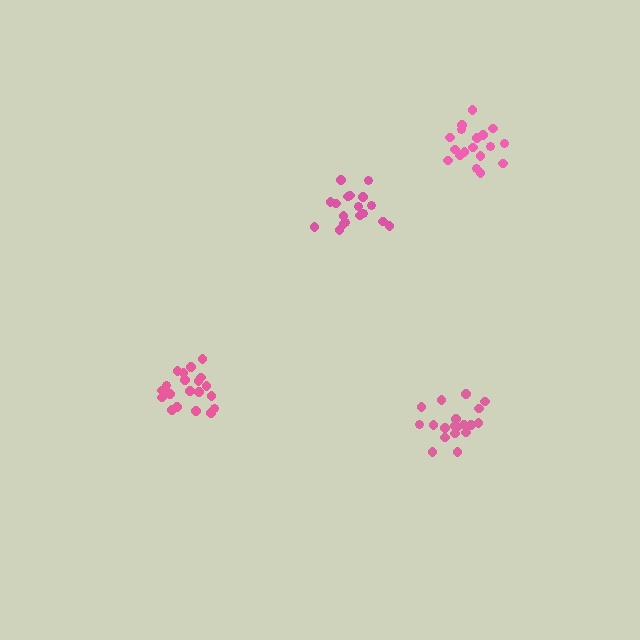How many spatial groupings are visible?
There are 4 spatial groupings.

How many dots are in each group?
Group 1: 20 dots, Group 2: 20 dots, Group 3: 18 dots, Group 4: 18 dots (76 total).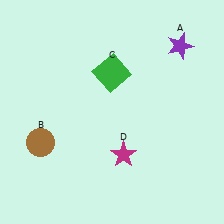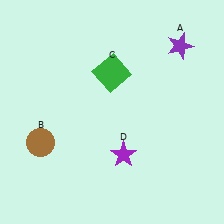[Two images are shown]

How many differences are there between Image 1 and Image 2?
There is 1 difference between the two images.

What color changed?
The star (D) changed from magenta in Image 1 to purple in Image 2.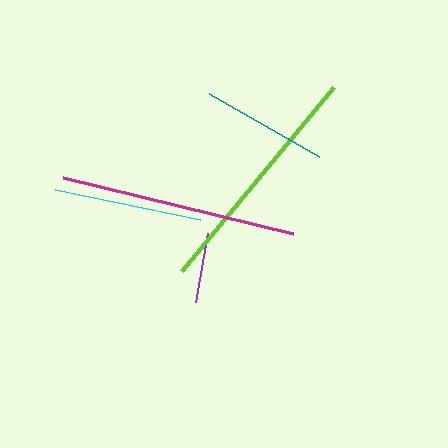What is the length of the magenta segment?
The magenta segment is approximately 237 pixels long.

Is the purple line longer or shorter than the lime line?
The lime line is longer than the purple line.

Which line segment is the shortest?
The purple line is the shortest at approximately 69 pixels.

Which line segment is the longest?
The lime line is the longest at approximately 239 pixels.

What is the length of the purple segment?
The purple segment is approximately 69 pixels long.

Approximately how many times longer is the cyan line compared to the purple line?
The cyan line is approximately 2.1 times the length of the purple line.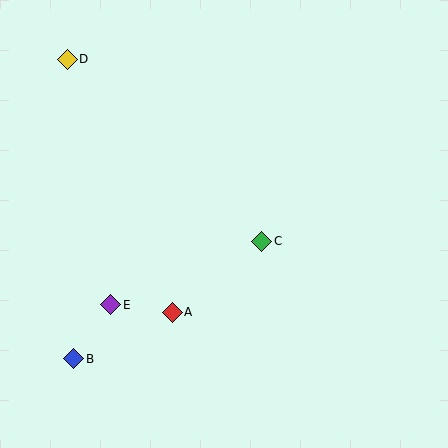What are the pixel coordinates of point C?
Point C is at (261, 241).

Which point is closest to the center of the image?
Point C at (261, 241) is closest to the center.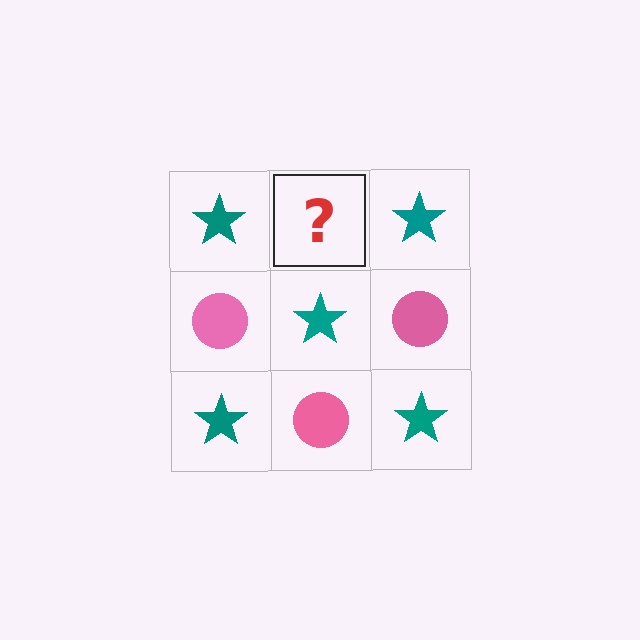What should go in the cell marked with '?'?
The missing cell should contain a pink circle.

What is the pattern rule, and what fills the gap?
The rule is that it alternates teal star and pink circle in a checkerboard pattern. The gap should be filled with a pink circle.